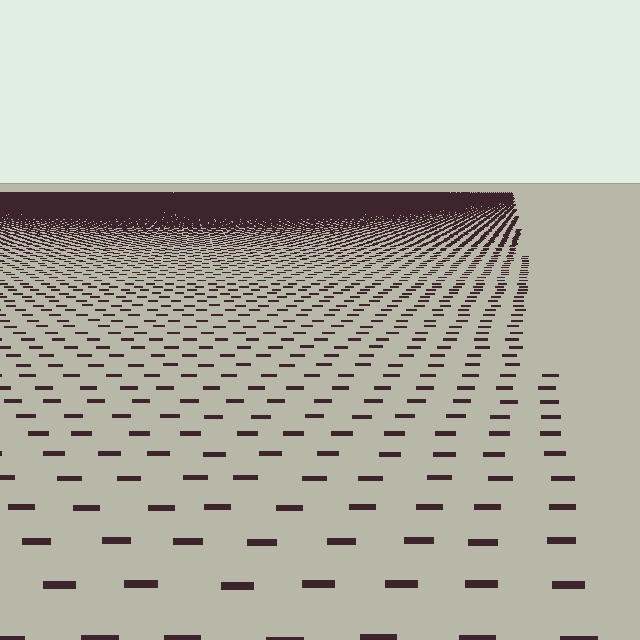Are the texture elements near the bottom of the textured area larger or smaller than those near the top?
Larger. Near the bottom, elements are closer to the viewer and appear at a bigger on-screen size.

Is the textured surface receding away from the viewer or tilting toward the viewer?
The surface is receding away from the viewer. Texture elements get smaller and denser toward the top.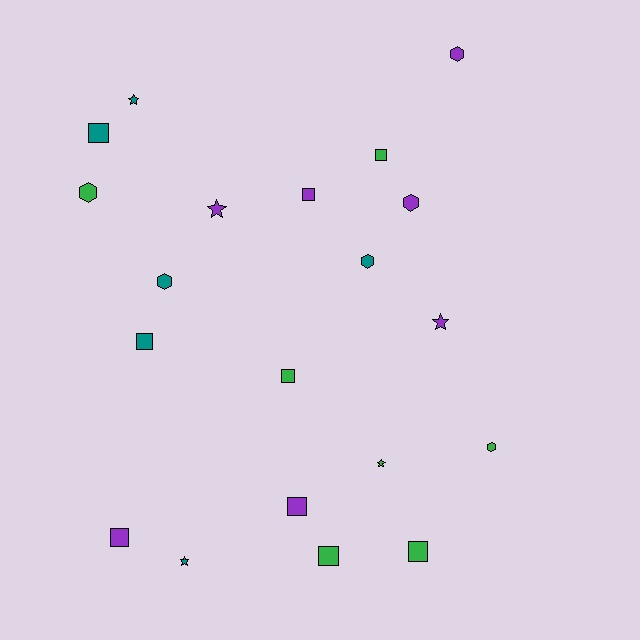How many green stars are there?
There is 1 green star.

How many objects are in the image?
There are 20 objects.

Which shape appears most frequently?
Square, with 9 objects.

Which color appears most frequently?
Green, with 7 objects.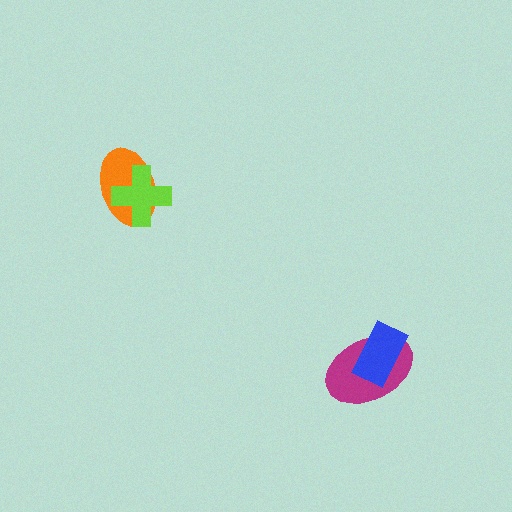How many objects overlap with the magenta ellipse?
1 object overlaps with the magenta ellipse.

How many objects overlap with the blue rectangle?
1 object overlaps with the blue rectangle.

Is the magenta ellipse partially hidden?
Yes, it is partially covered by another shape.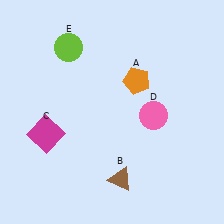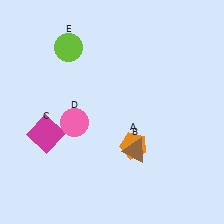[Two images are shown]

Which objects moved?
The objects that moved are: the orange pentagon (A), the brown triangle (B), the pink circle (D).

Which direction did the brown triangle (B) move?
The brown triangle (B) moved up.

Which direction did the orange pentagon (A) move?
The orange pentagon (A) moved down.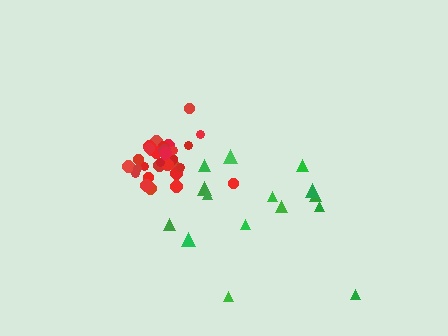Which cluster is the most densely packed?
Red.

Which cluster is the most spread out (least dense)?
Green.